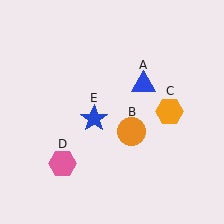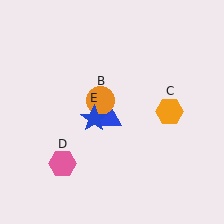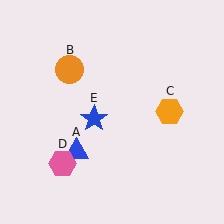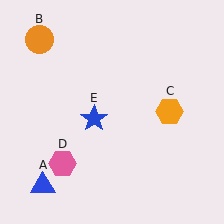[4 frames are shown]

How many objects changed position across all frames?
2 objects changed position: blue triangle (object A), orange circle (object B).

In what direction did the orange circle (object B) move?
The orange circle (object B) moved up and to the left.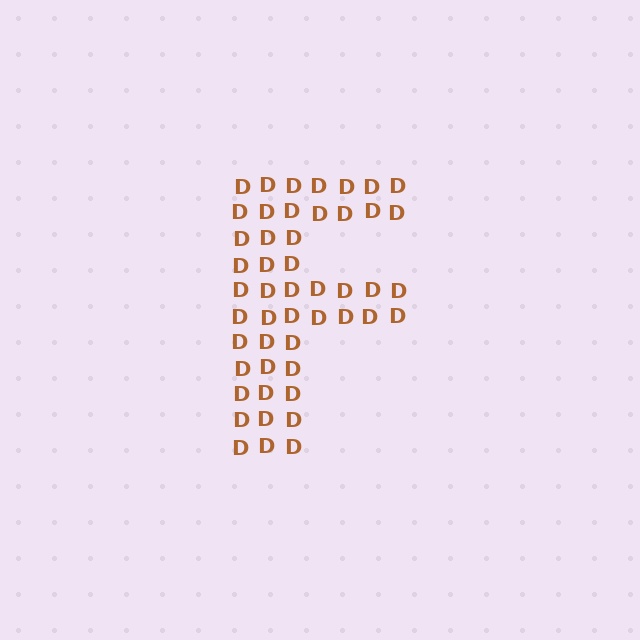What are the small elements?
The small elements are letter D's.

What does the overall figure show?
The overall figure shows the letter F.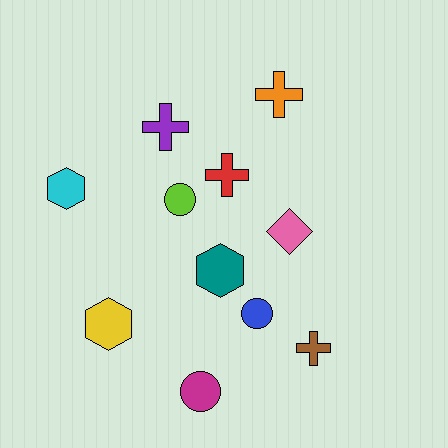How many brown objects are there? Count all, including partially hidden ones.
There is 1 brown object.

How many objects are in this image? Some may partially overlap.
There are 11 objects.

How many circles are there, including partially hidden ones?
There are 3 circles.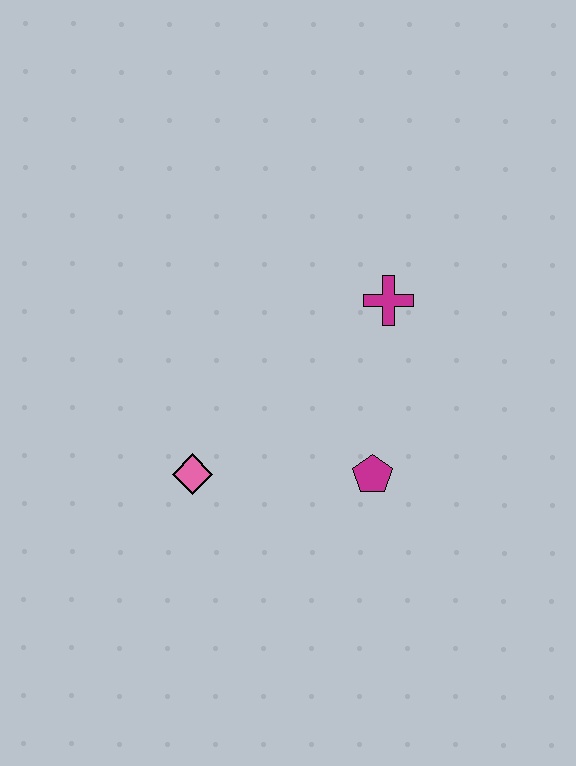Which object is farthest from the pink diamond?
The magenta cross is farthest from the pink diamond.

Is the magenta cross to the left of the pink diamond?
No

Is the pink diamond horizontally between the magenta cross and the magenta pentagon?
No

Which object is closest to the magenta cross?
The magenta pentagon is closest to the magenta cross.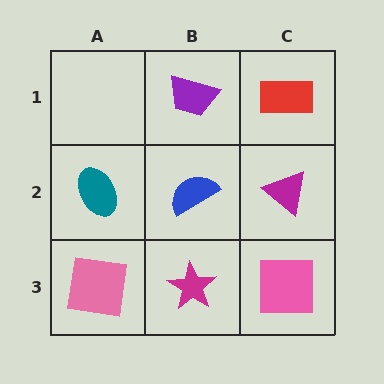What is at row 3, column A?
A pink square.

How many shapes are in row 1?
2 shapes.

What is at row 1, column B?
A purple trapezoid.